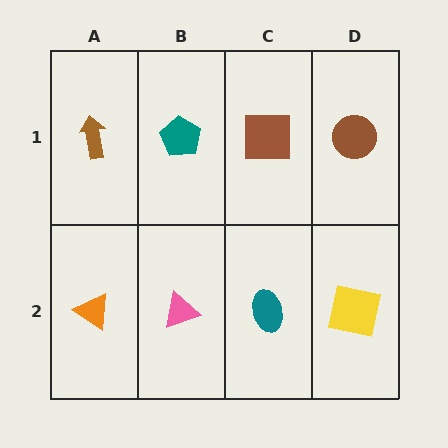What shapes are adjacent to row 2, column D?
A brown circle (row 1, column D), a teal ellipse (row 2, column C).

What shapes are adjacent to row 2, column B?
A teal pentagon (row 1, column B), an orange triangle (row 2, column A), a teal ellipse (row 2, column C).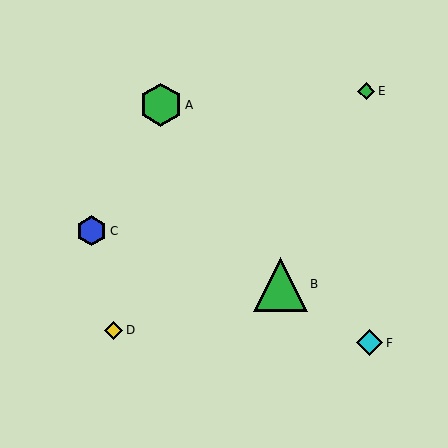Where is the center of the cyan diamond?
The center of the cyan diamond is at (369, 343).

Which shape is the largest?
The green triangle (labeled B) is the largest.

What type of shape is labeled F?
Shape F is a cyan diamond.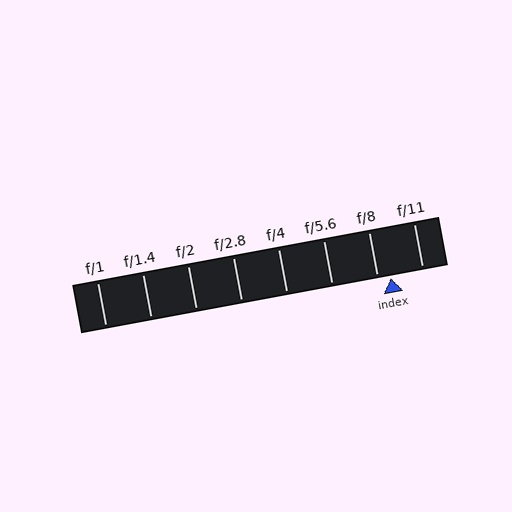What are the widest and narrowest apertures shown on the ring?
The widest aperture shown is f/1 and the narrowest is f/11.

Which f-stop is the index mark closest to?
The index mark is closest to f/8.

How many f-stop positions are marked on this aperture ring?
There are 8 f-stop positions marked.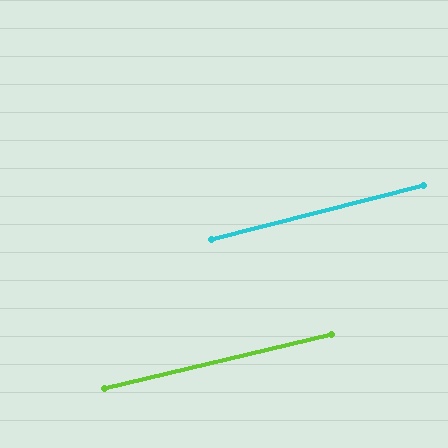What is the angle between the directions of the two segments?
Approximately 1 degree.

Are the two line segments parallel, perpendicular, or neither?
Parallel — their directions differ by only 1.1°.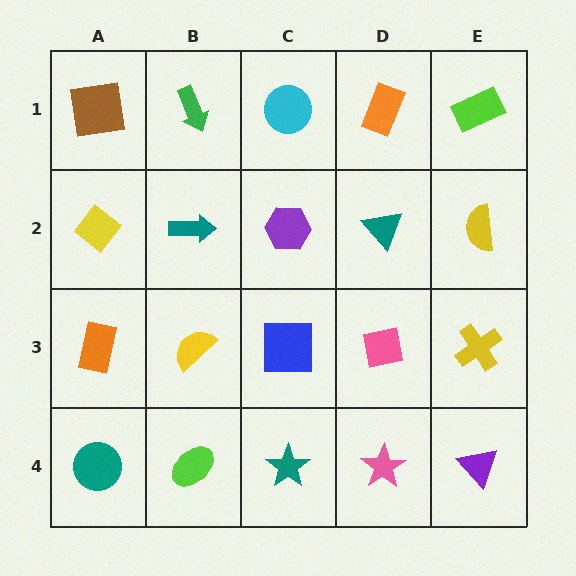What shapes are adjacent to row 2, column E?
A lime rectangle (row 1, column E), a yellow cross (row 3, column E), a teal triangle (row 2, column D).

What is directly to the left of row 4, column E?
A pink star.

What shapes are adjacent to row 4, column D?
A pink square (row 3, column D), a teal star (row 4, column C), a purple triangle (row 4, column E).